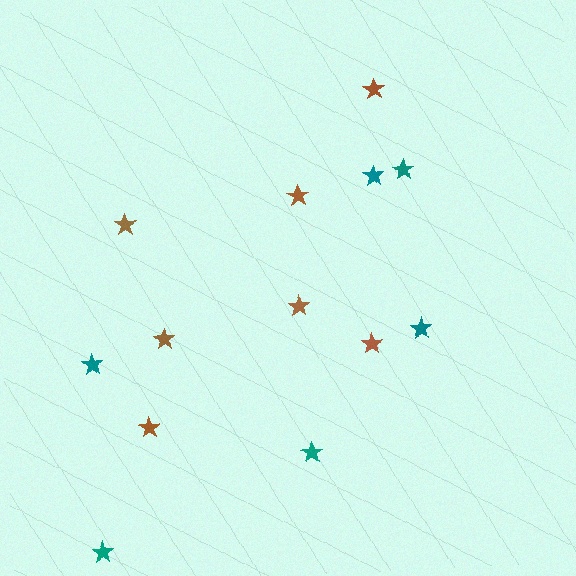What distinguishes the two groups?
There are 2 groups: one group of brown stars (7) and one group of teal stars (6).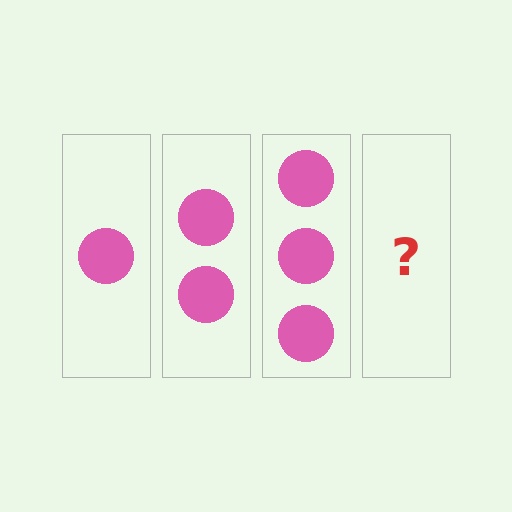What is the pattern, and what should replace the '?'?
The pattern is that each step adds one more circle. The '?' should be 4 circles.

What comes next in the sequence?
The next element should be 4 circles.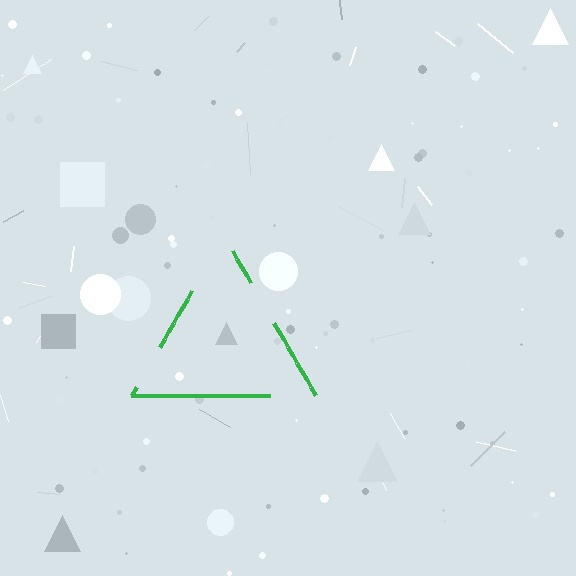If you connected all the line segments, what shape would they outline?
They would outline a triangle.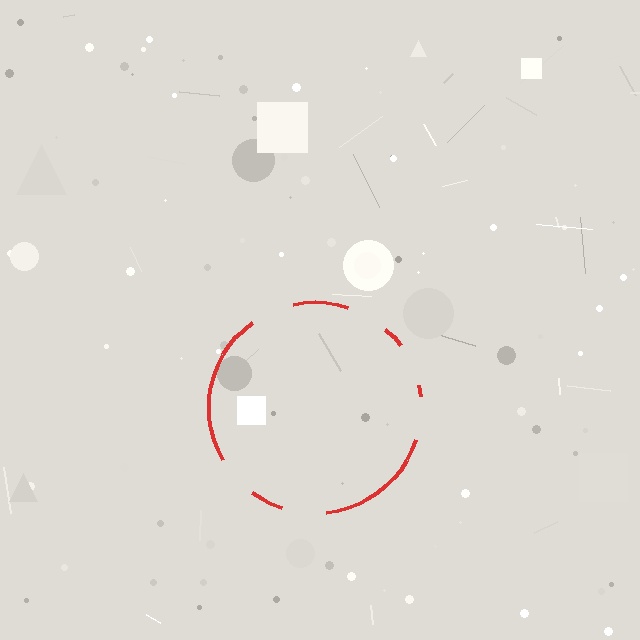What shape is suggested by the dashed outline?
The dashed outline suggests a circle.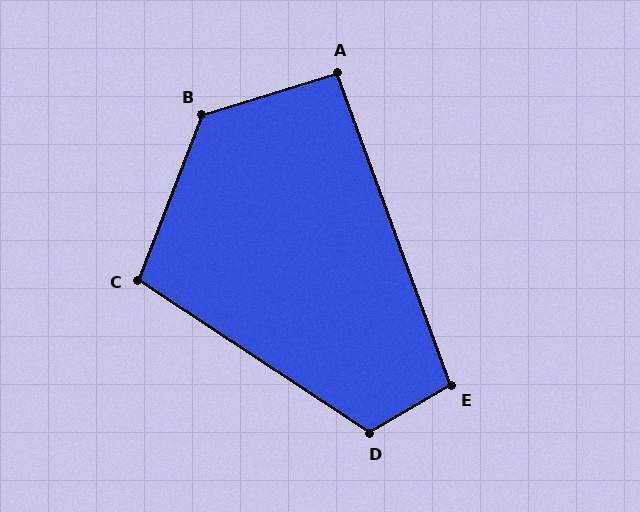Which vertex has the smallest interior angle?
A, at approximately 93 degrees.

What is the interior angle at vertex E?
Approximately 100 degrees (obtuse).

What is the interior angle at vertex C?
Approximately 102 degrees (obtuse).